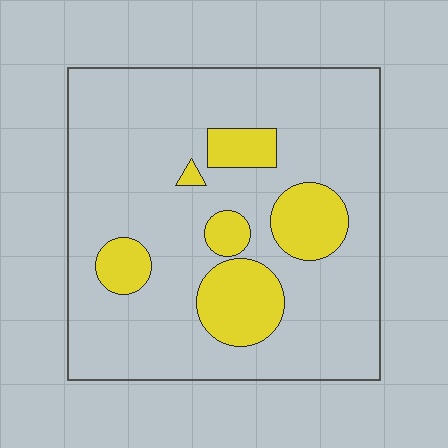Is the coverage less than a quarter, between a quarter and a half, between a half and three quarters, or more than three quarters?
Less than a quarter.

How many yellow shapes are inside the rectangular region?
6.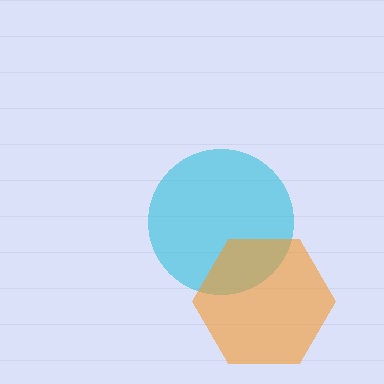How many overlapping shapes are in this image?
There are 2 overlapping shapes in the image.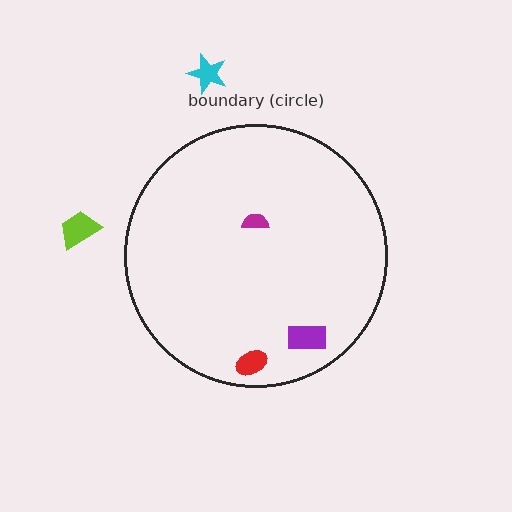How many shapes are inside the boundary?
3 inside, 2 outside.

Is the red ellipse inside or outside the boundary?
Inside.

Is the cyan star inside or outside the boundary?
Outside.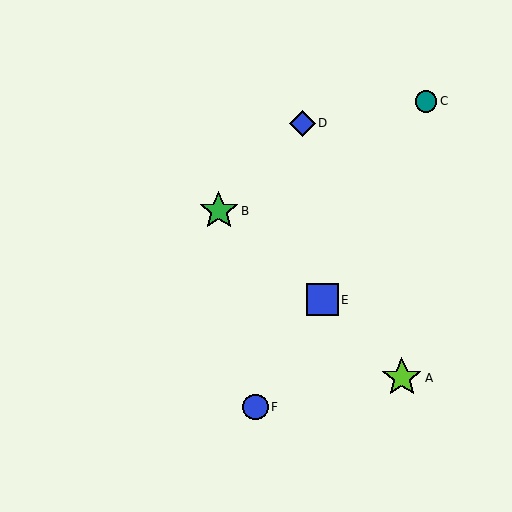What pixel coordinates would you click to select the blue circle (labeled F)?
Click at (255, 407) to select the blue circle F.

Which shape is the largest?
The lime star (labeled A) is the largest.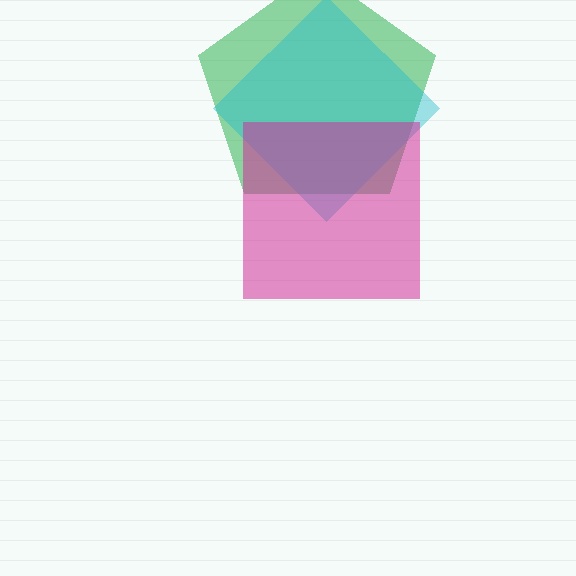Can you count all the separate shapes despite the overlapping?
Yes, there are 3 separate shapes.